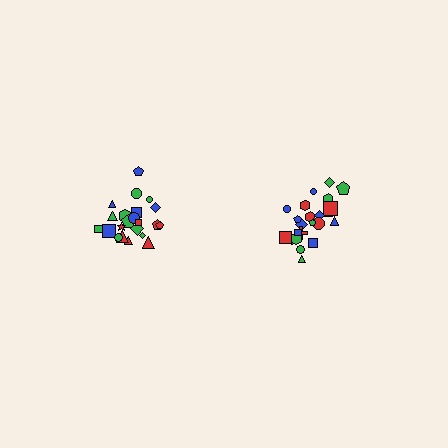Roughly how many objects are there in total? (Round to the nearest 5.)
Roughly 45 objects in total.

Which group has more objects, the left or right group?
The right group.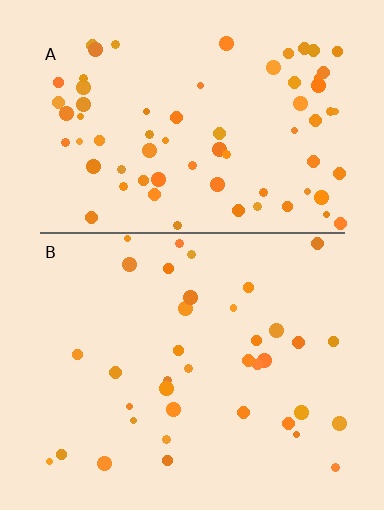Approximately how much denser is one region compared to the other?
Approximately 1.9× — region A over region B.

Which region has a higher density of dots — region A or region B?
A (the top).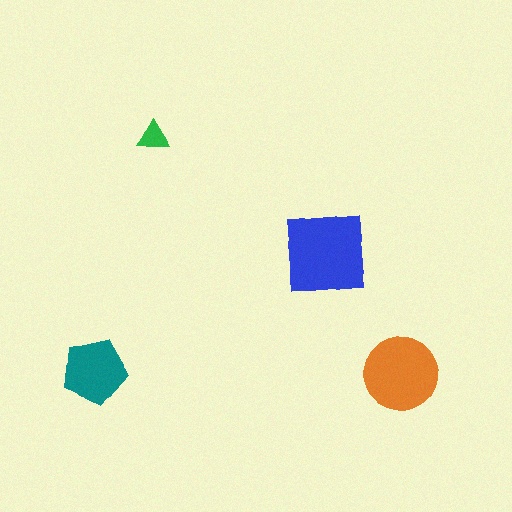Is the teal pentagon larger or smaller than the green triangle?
Larger.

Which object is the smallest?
The green triangle.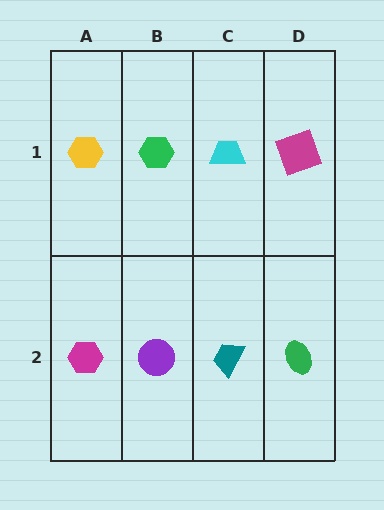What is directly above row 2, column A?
A yellow hexagon.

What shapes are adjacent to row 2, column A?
A yellow hexagon (row 1, column A), a purple circle (row 2, column B).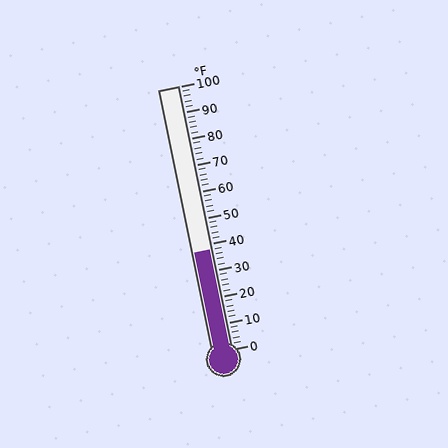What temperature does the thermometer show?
The thermometer shows approximately 38°F.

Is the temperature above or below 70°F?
The temperature is below 70°F.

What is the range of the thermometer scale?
The thermometer scale ranges from 0°F to 100°F.